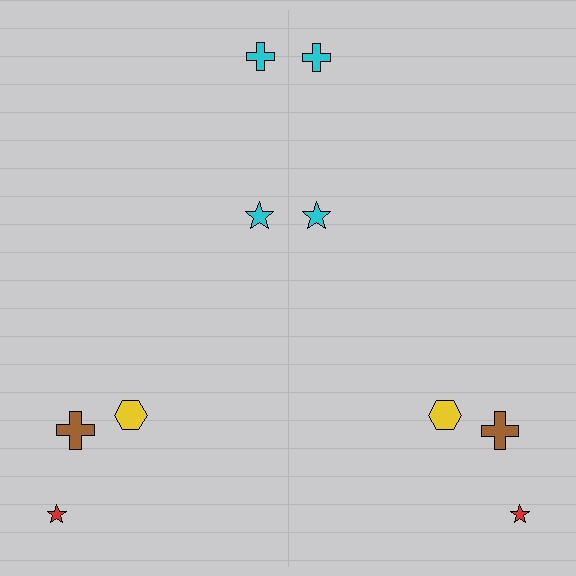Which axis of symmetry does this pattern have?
The pattern has a vertical axis of symmetry running through the center of the image.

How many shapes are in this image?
There are 10 shapes in this image.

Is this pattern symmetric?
Yes, this pattern has bilateral (reflection) symmetry.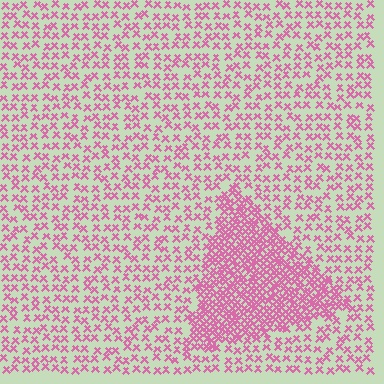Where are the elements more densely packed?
The elements are more densely packed inside the triangle boundary.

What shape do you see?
I see a triangle.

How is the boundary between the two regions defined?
The boundary is defined by a change in element density (approximately 2.5x ratio). All elements are the same color, size, and shape.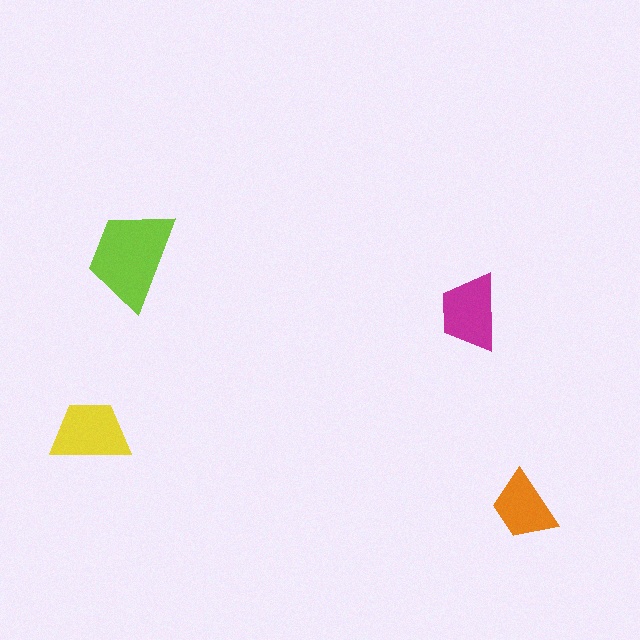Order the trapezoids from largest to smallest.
the lime one, the yellow one, the magenta one, the orange one.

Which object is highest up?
The lime trapezoid is topmost.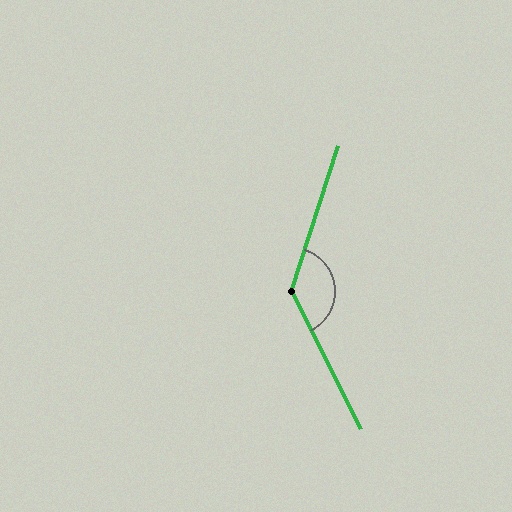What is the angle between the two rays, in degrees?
Approximately 136 degrees.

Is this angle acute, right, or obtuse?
It is obtuse.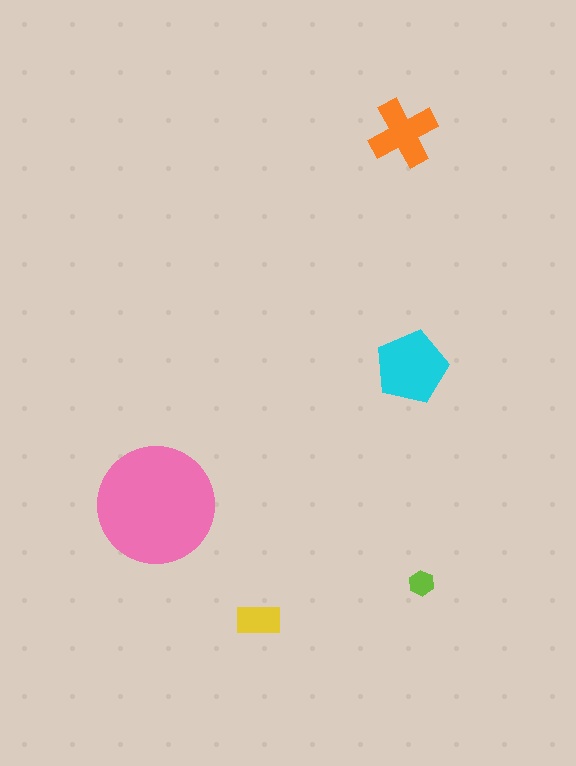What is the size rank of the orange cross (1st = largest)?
3rd.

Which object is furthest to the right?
The lime hexagon is rightmost.